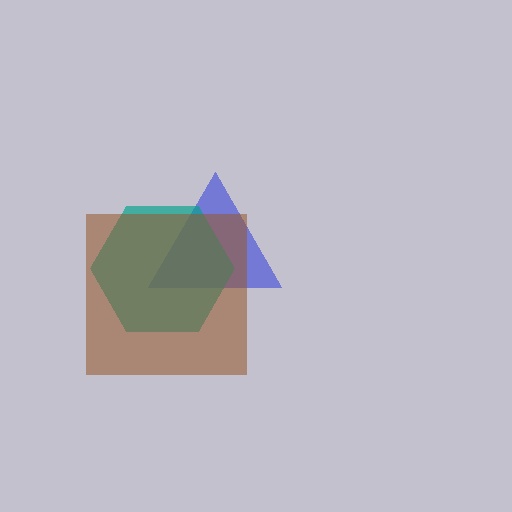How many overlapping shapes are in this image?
There are 3 overlapping shapes in the image.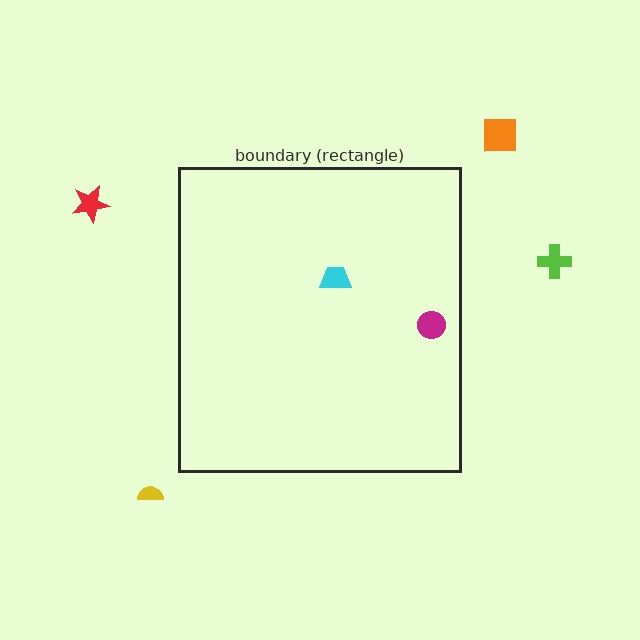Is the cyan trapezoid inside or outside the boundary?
Inside.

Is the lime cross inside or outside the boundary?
Outside.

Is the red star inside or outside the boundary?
Outside.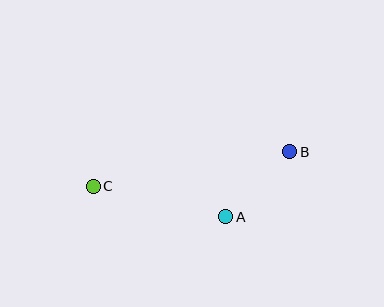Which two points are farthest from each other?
Points B and C are farthest from each other.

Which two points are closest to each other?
Points A and B are closest to each other.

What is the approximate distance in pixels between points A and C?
The distance between A and C is approximately 136 pixels.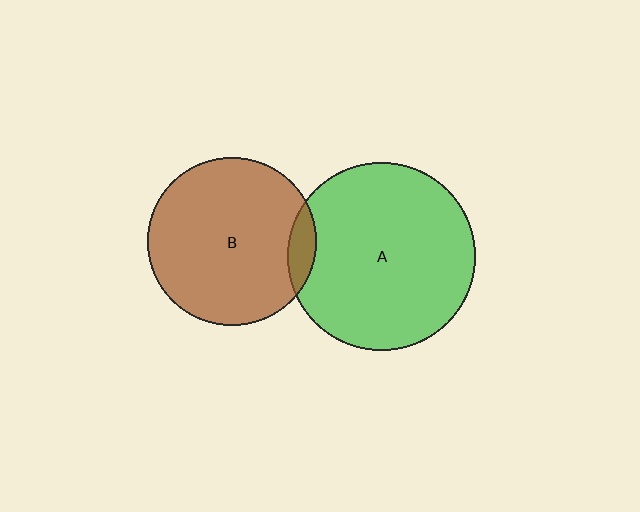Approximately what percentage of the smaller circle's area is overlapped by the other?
Approximately 10%.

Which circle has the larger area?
Circle A (green).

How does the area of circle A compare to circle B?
Approximately 1.2 times.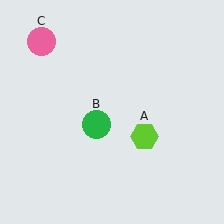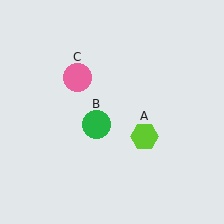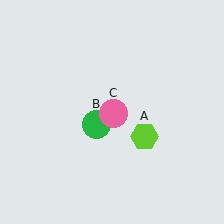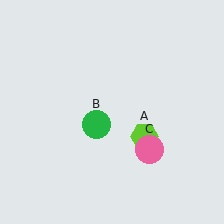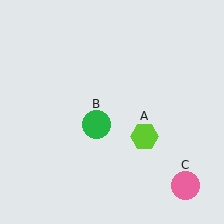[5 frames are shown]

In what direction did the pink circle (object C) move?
The pink circle (object C) moved down and to the right.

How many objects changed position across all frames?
1 object changed position: pink circle (object C).